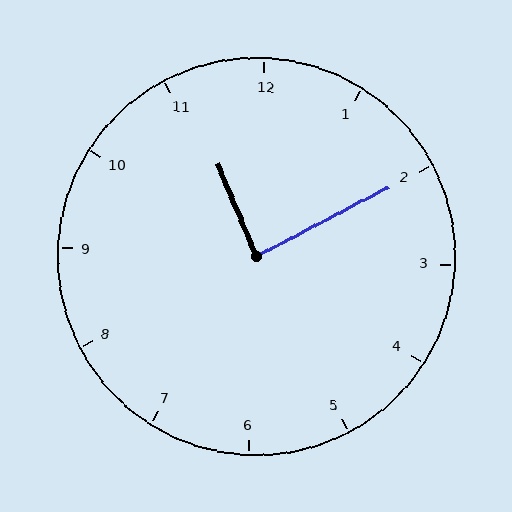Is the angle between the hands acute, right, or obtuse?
It is right.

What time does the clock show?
11:10.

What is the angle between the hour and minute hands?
Approximately 85 degrees.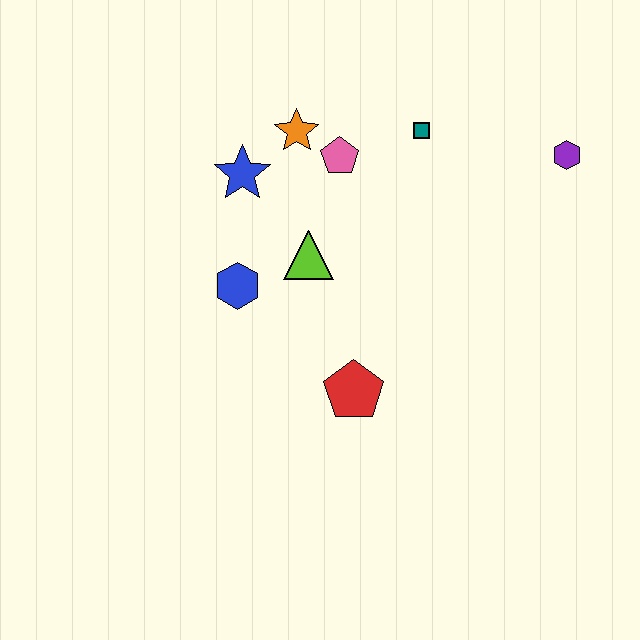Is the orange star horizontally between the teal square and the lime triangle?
No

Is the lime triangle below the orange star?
Yes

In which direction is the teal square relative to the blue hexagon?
The teal square is to the right of the blue hexagon.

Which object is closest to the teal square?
The pink pentagon is closest to the teal square.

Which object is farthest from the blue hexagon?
The purple hexagon is farthest from the blue hexagon.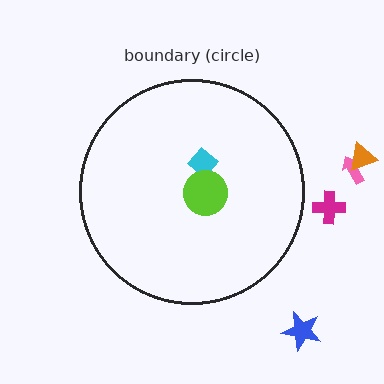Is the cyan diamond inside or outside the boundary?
Inside.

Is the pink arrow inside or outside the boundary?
Outside.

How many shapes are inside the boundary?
2 inside, 4 outside.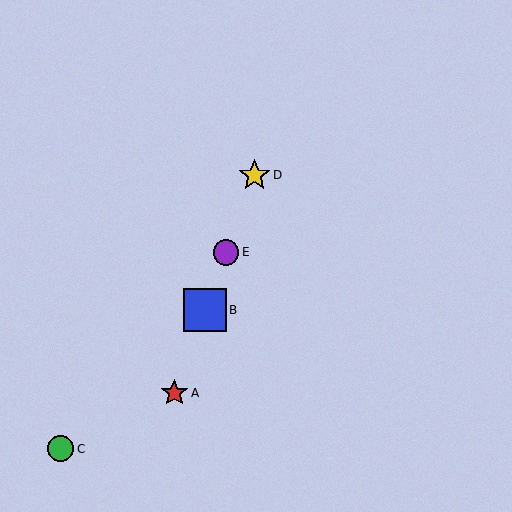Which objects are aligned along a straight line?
Objects A, B, D, E are aligned along a straight line.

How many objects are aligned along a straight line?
4 objects (A, B, D, E) are aligned along a straight line.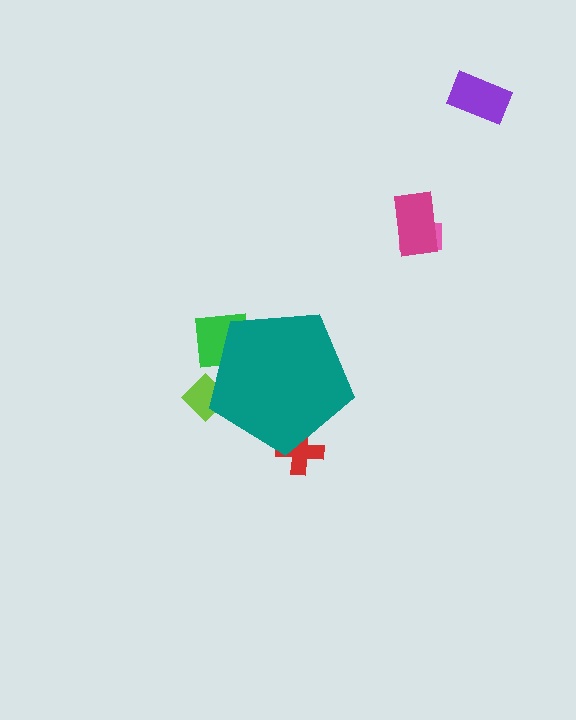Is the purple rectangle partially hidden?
No, the purple rectangle is fully visible.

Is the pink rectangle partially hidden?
No, the pink rectangle is fully visible.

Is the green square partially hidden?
Yes, the green square is partially hidden behind the teal pentagon.